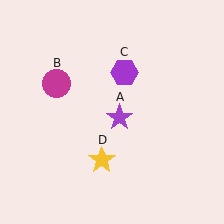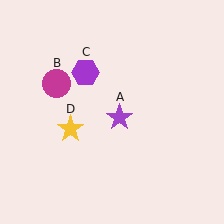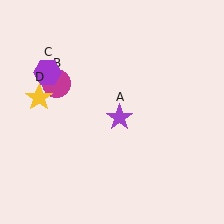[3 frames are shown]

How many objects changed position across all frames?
2 objects changed position: purple hexagon (object C), yellow star (object D).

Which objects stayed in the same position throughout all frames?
Purple star (object A) and magenta circle (object B) remained stationary.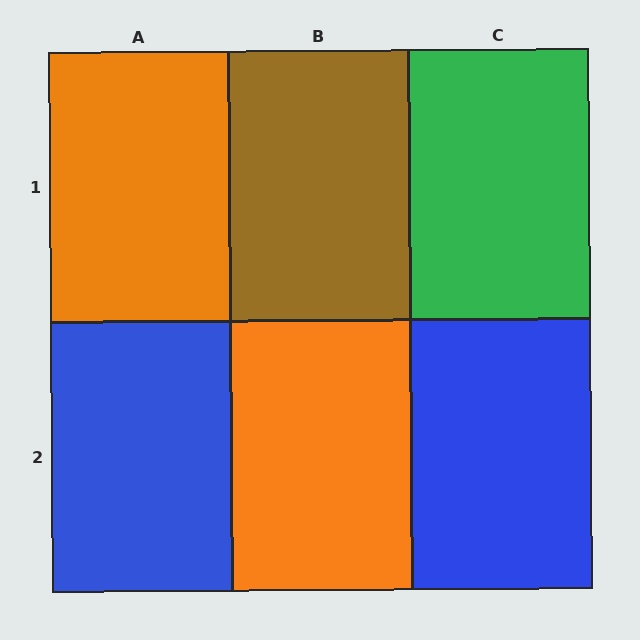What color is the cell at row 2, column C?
Blue.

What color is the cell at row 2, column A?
Blue.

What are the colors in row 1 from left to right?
Orange, brown, green.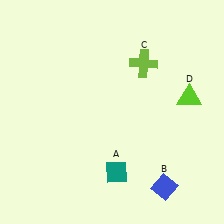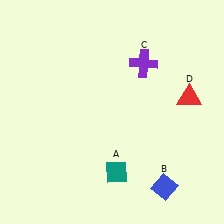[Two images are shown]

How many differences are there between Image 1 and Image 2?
There are 2 differences between the two images.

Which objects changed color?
C changed from lime to purple. D changed from lime to red.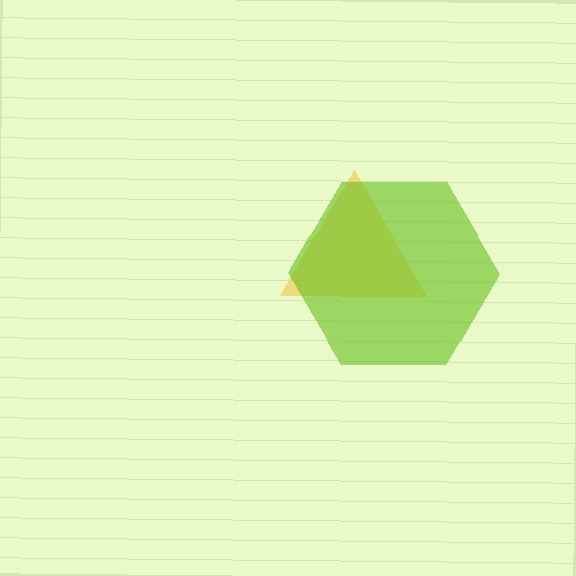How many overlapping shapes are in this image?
There are 2 overlapping shapes in the image.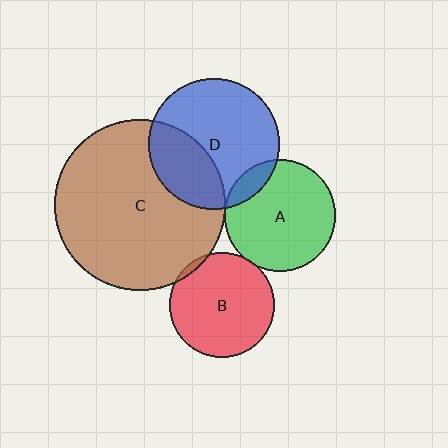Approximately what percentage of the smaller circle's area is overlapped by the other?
Approximately 5%.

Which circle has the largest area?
Circle C (brown).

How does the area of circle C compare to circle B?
Approximately 2.6 times.